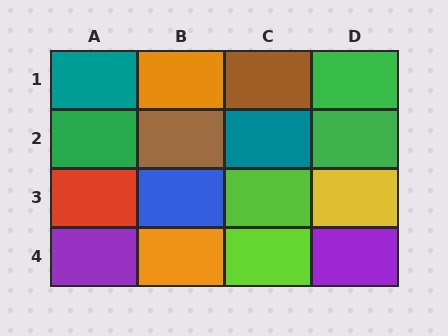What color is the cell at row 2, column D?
Green.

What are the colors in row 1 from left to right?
Teal, orange, brown, green.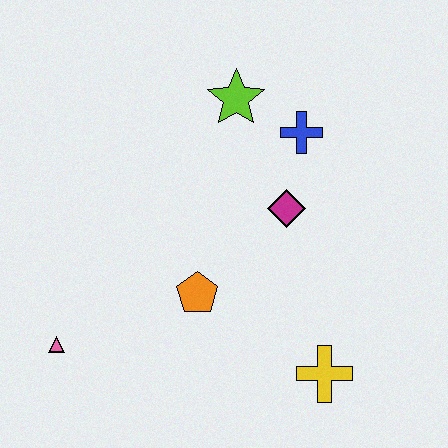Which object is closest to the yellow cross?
The orange pentagon is closest to the yellow cross.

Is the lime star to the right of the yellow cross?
No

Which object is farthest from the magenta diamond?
The pink triangle is farthest from the magenta diamond.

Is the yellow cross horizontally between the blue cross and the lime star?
No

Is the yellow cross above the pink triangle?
No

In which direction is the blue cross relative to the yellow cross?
The blue cross is above the yellow cross.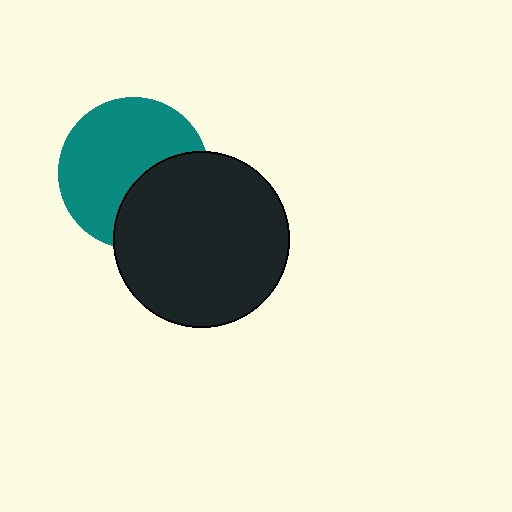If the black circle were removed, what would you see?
You would see the complete teal circle.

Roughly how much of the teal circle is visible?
About half of it is visible (roughly 64%).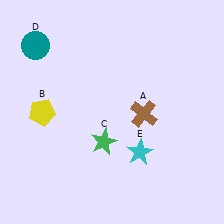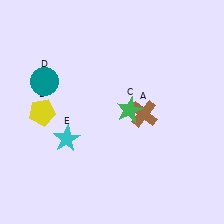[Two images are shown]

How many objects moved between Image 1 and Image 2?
3 objects moved between the two images.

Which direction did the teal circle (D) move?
The teal circle (D) moved down.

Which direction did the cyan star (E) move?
The cyan star (E) moved left.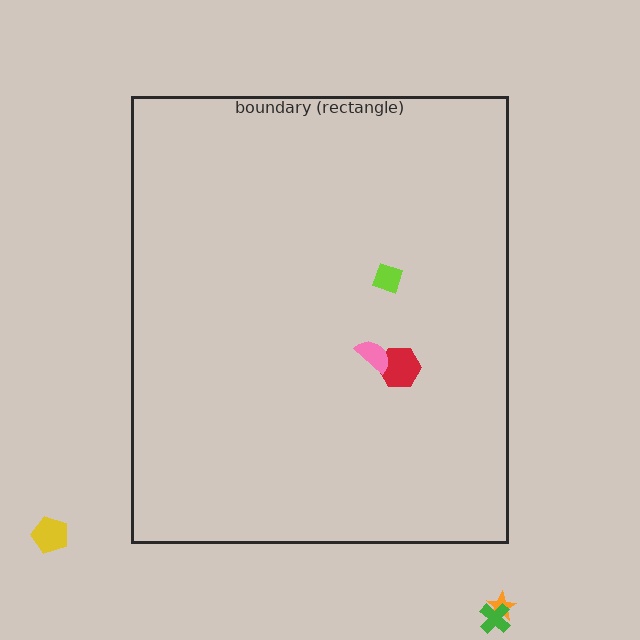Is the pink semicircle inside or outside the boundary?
Inside.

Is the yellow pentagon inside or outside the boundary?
Outside.